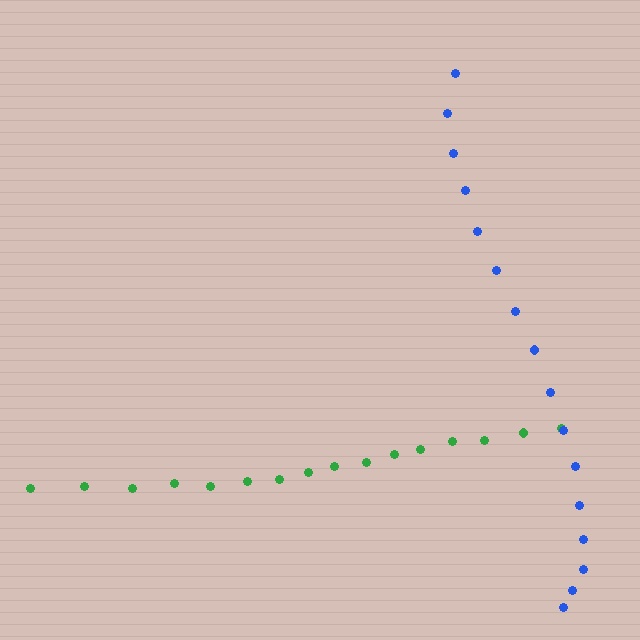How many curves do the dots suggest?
There are 2 distinct paths.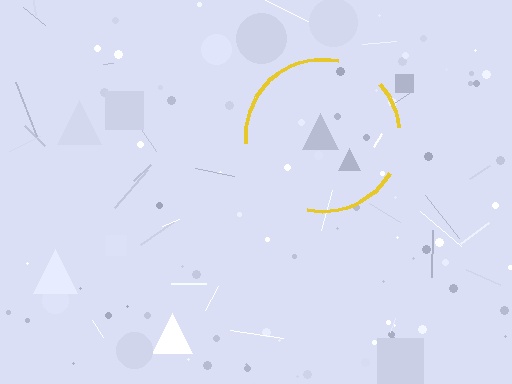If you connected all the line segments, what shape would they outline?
They would outline a circle.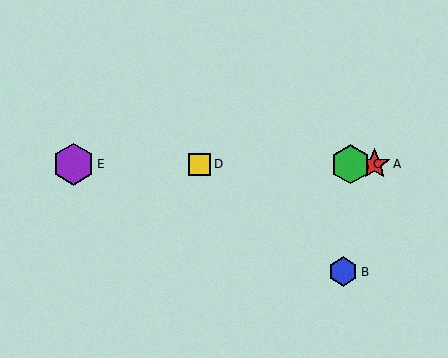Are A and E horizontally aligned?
Yes, both are at y≈164.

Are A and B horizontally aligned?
No, A is at y≈164 and B is at y≈272.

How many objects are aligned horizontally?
4 objects (A, C, D, E) are aligned horizontally.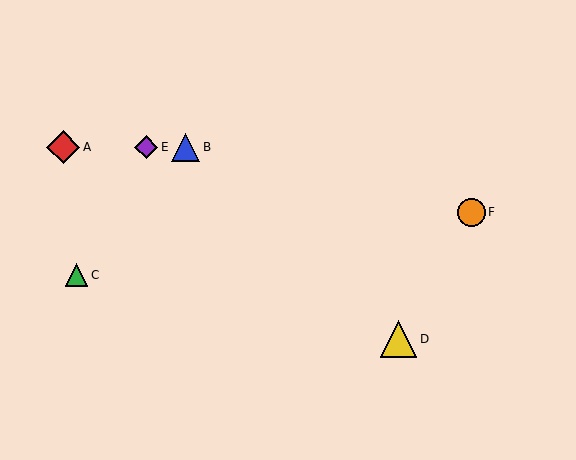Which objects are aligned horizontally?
Objects A, B, E are aligned horizontally.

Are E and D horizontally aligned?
No, E is at y≈147 and D is at y≈339.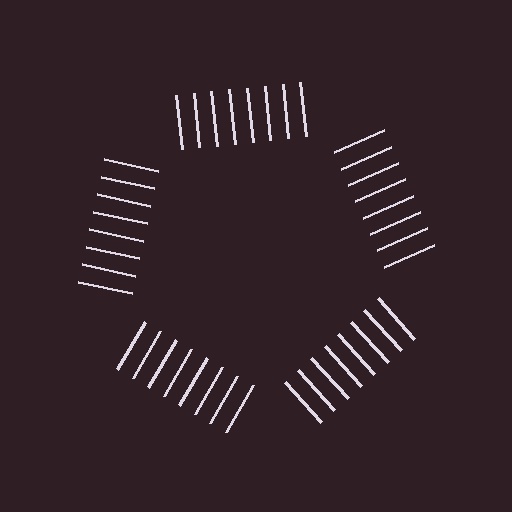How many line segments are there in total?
40 — 8 along each of the 5 edges.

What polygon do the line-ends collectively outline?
An illusory pentagon — the line segments terminate on its edges but no continuous stroke is drawn.